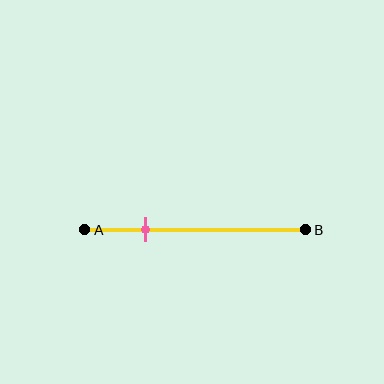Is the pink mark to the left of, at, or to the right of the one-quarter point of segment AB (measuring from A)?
The pink mark is approximately at the one-quarter point of segment AB.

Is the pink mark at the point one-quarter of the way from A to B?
Yes, the mark is approximately at the one-quarter point.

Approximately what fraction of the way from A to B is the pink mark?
The pink mark is approximately 25% of the way from A to B.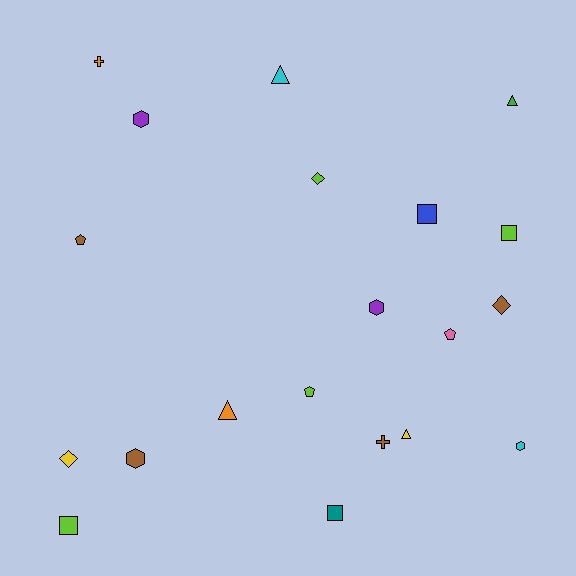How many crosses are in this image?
There are 2 crosses.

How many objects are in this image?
There are 20 objects.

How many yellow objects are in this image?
There are 2 yellow objects.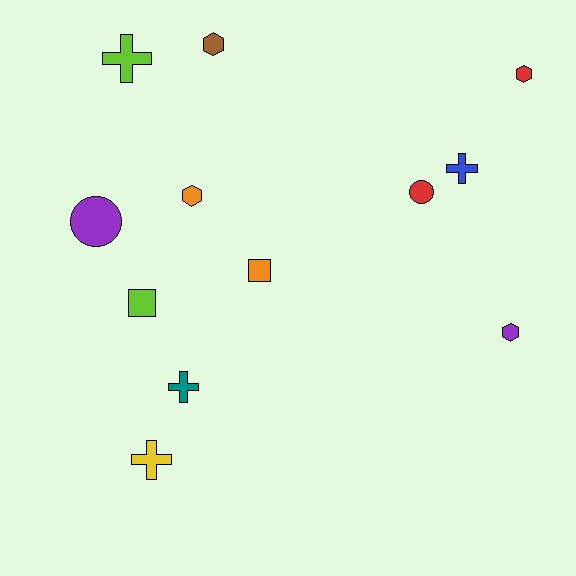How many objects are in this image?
There are 12 objects.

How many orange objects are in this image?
There are 2 orange objects.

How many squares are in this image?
There are 2 squares.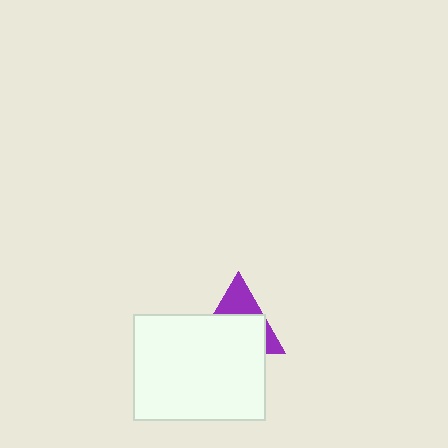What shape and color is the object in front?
The object in front is a white rectangle.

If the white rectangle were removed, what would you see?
You would see the complete purple triangle.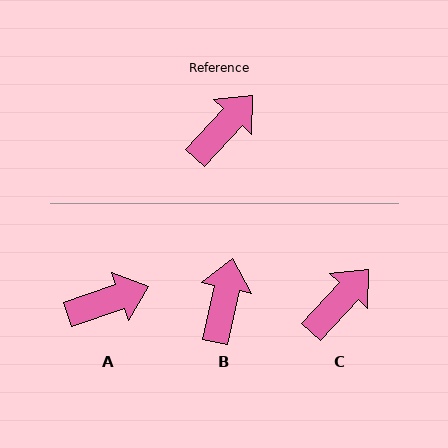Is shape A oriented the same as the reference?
No, it is off by about 28 degrees.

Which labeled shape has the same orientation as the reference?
C.